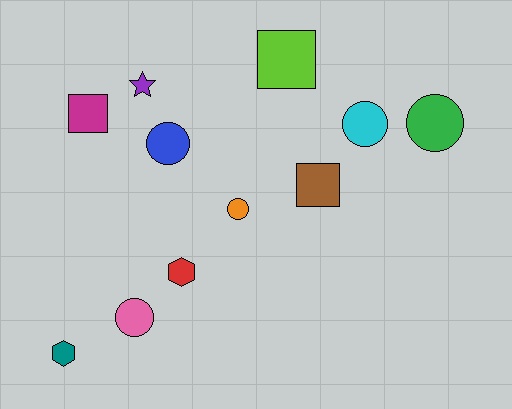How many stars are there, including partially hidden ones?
There is 1 star.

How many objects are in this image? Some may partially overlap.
There are 11 objects.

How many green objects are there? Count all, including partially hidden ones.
There is 1 green object.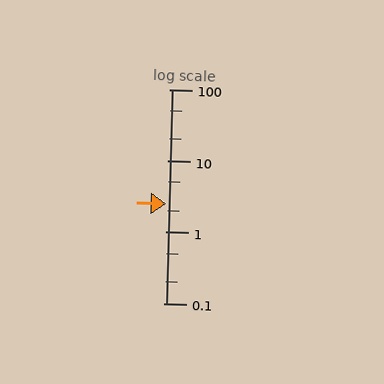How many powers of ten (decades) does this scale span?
The scale spans 3 decades, from 0.1 to 100.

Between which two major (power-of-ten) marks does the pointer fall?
The pointer is between 1 and 10.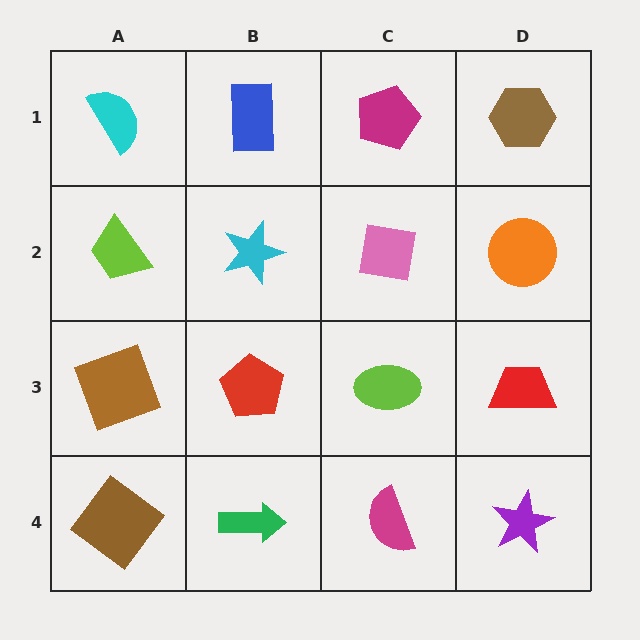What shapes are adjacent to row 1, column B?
A cyan star (row 2, column B), a cyan semicircle (row 1, column A), a magenta pentagon (row 1, column C).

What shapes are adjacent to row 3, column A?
A lime trapezoid (row 2, column A), a brown diamond (row 4, column A), a red pentagon (row 3, column B).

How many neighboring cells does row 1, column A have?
2.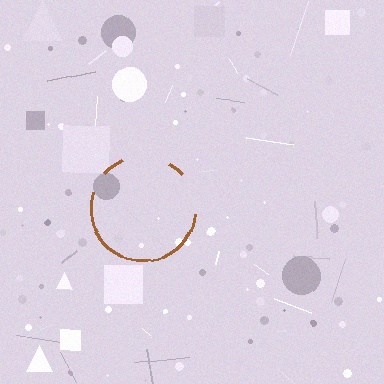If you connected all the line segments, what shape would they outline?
They would outline a circle.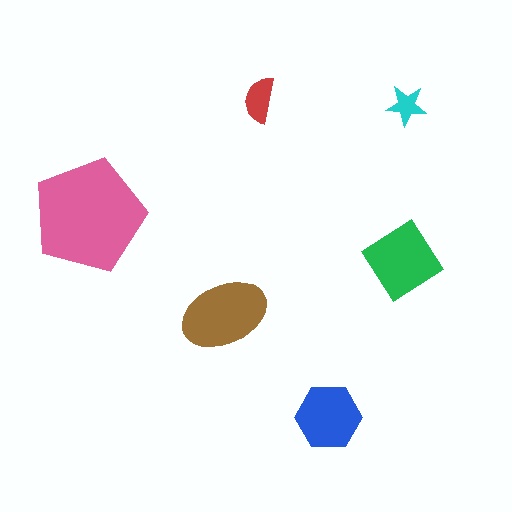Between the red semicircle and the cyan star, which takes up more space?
The red semicircle.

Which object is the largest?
The pink pentagon.